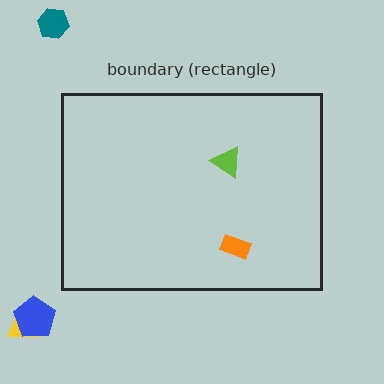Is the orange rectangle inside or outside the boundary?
Inside.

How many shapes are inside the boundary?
2 inside, 3 outside.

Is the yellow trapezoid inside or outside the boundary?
Outside.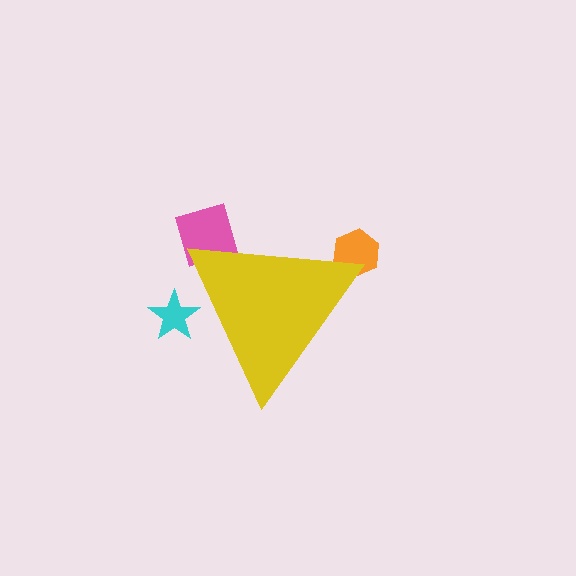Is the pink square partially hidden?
Yes, the pink square is partially hidden behind the yellow triangle.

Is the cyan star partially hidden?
Yes, the cyan star is partially hidden behind the yellow triangle.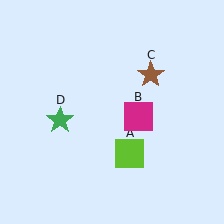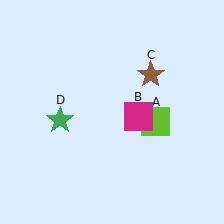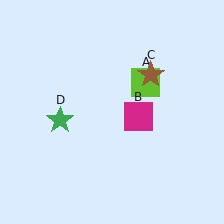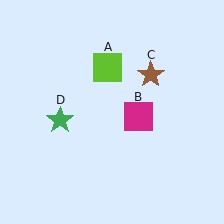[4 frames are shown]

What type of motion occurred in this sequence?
The lime square (object A) rotated counterclockwise around the center of the scene.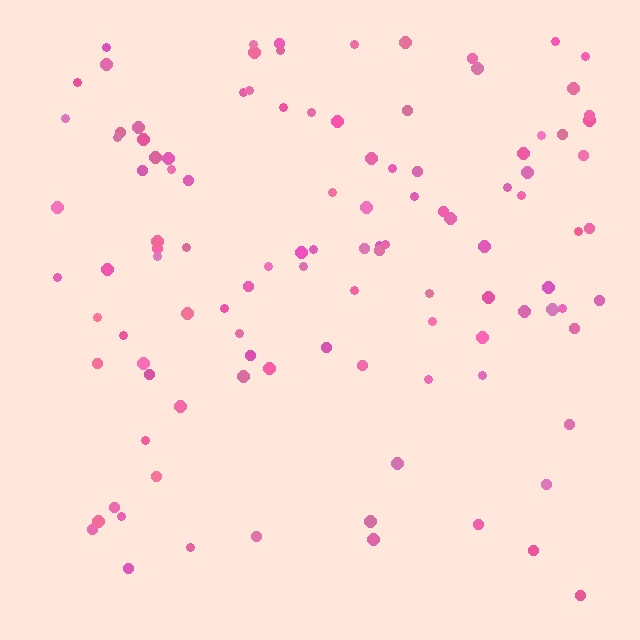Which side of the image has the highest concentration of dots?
The top.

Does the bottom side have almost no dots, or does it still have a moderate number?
Still a moderate number, just noticeably fewer than the top.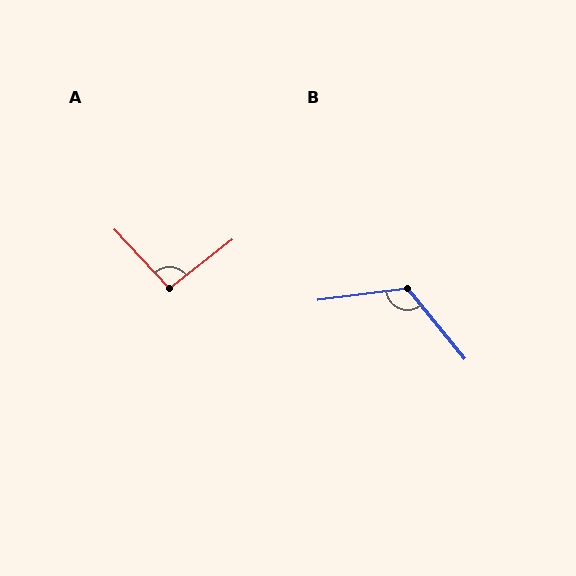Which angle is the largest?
B, at approximately 122 degrees.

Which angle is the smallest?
A, at approximately 95 degrees.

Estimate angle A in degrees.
Approximately 95 degrees.